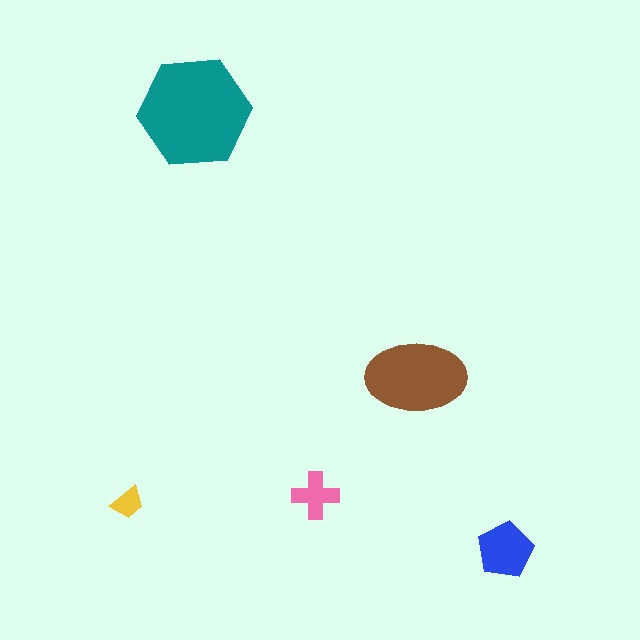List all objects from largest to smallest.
The teal hexagon, the brown ellipse, the blue pentagon, the pink cross, the yellow trapezoid.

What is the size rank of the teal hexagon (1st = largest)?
1st.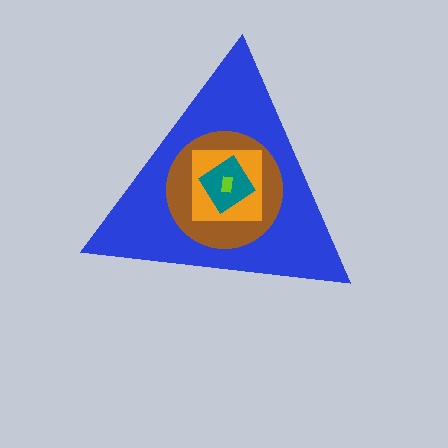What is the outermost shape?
The blue triangle.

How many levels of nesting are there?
5.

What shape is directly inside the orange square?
The teal diamond.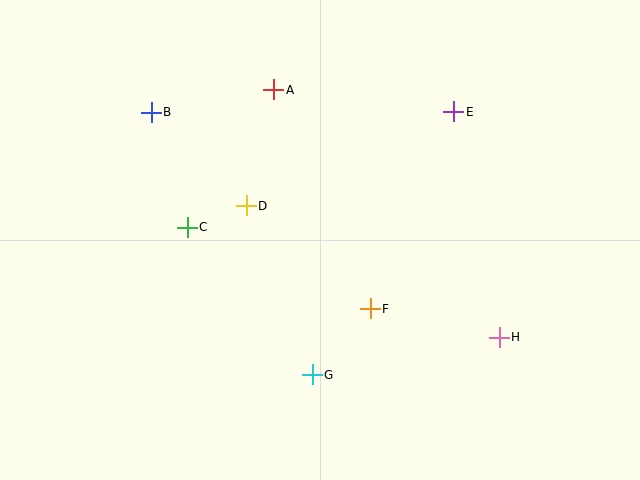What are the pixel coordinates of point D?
Point D is at (246, 206).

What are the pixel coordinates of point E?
Point E is at (454, 112).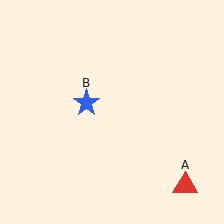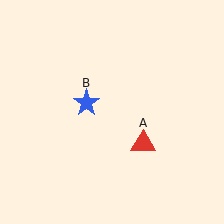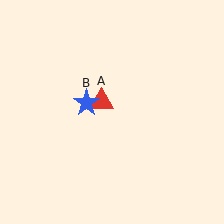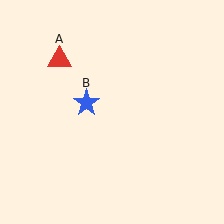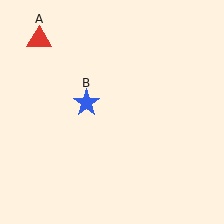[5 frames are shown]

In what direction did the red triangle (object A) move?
The red triangle (object A) moved up and to the left.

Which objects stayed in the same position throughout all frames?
Blue star (object B) remained stationary.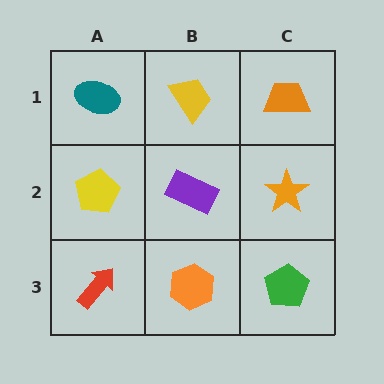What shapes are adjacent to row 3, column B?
A purple rectangle (row 2, column B), a red arrow (row 3, column A), a green pentagon (row 3, column C).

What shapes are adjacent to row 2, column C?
An orange trapezoid (row 1, column C), a green pentagon (row 3, column C), a purple rectangle (row 2, column B).